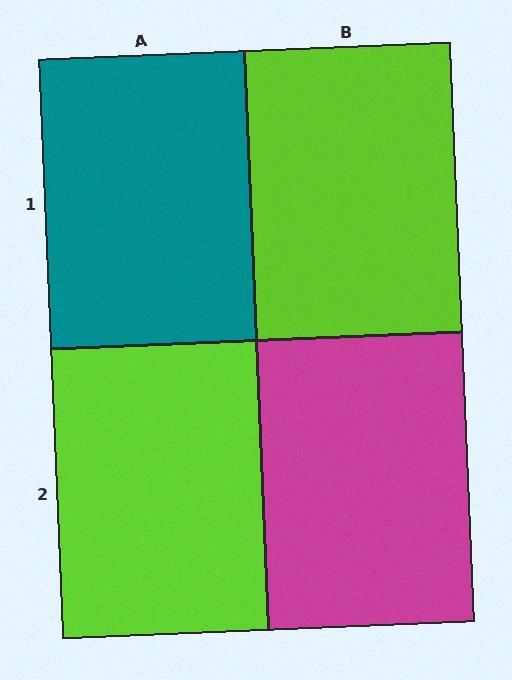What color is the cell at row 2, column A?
Lime.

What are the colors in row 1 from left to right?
Teal, lime.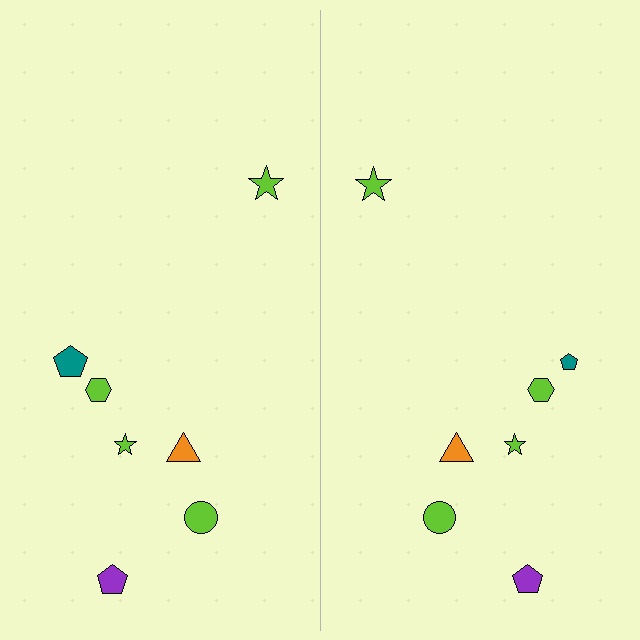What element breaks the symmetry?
The teal pentagon on the right side has a different size than its mirror counterpart.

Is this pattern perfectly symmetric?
No, the pattern is not perfectly symmetric. The teal pentagon on the right side has a different size than its mirror counterpart.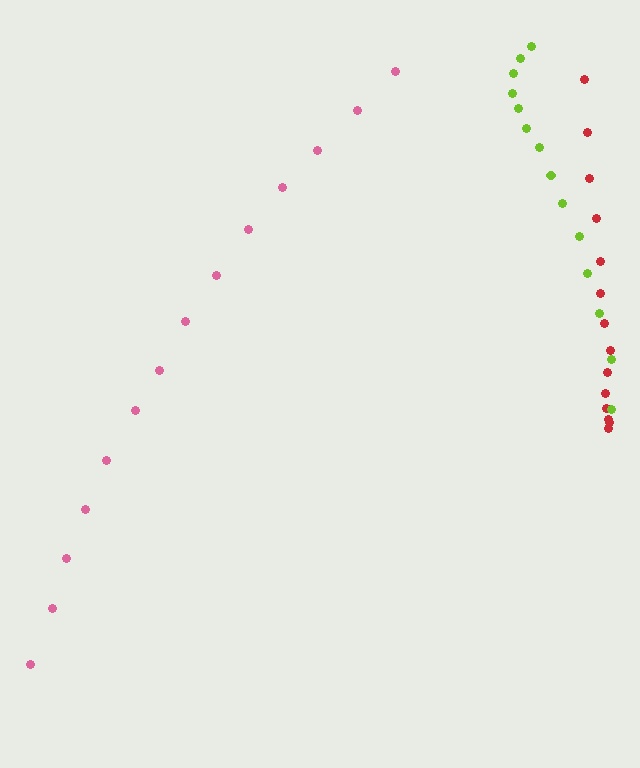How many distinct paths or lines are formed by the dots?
There are 3 distinct paths.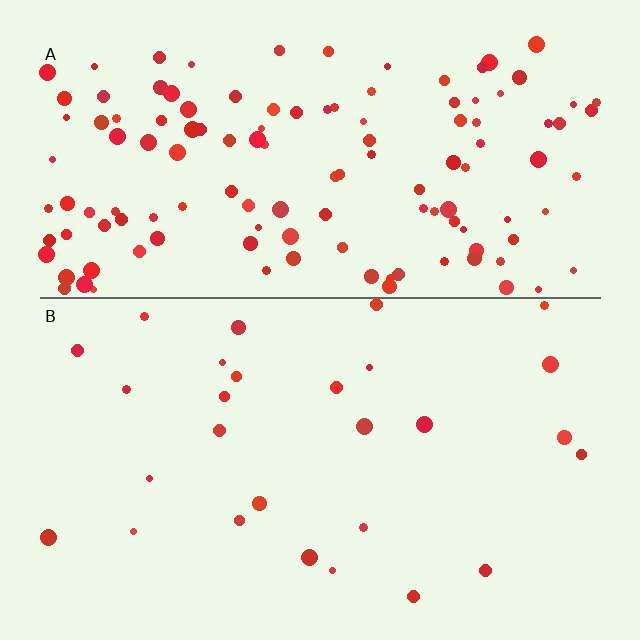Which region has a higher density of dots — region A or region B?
A (the top).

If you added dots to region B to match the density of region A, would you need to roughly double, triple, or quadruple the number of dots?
Approximately quadruple.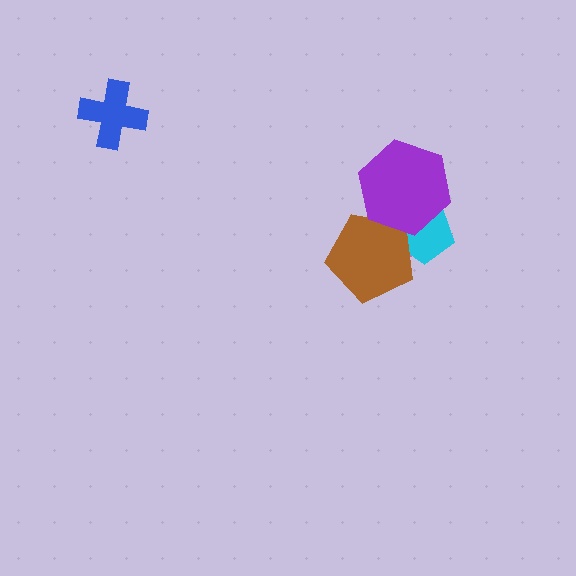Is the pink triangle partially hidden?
Yes, it is partially covered by another shape.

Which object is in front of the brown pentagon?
The purple hexagon is in front of the brown pentagon.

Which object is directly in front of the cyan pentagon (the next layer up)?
The brown pentagon is directly in front of the cyan pentagon.